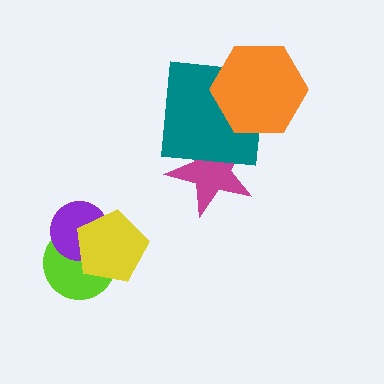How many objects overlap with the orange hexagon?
1 object overlaps with the orange hexagon.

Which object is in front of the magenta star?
The teal square is in front of the magenta star.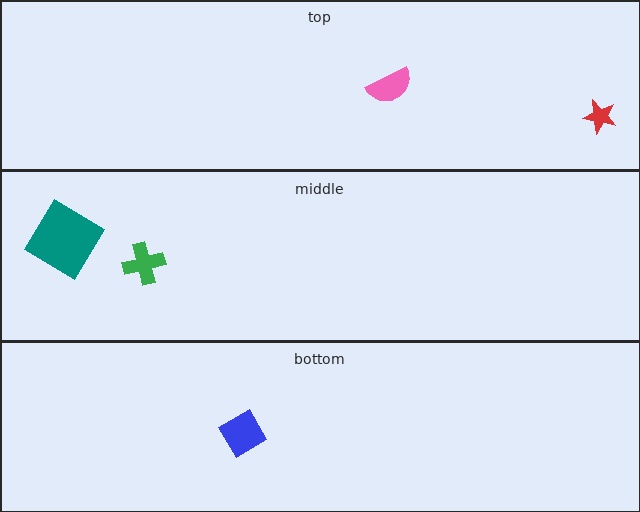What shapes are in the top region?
The red star, the pink semicircle.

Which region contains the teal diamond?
The middle region.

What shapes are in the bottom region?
The blue diamond.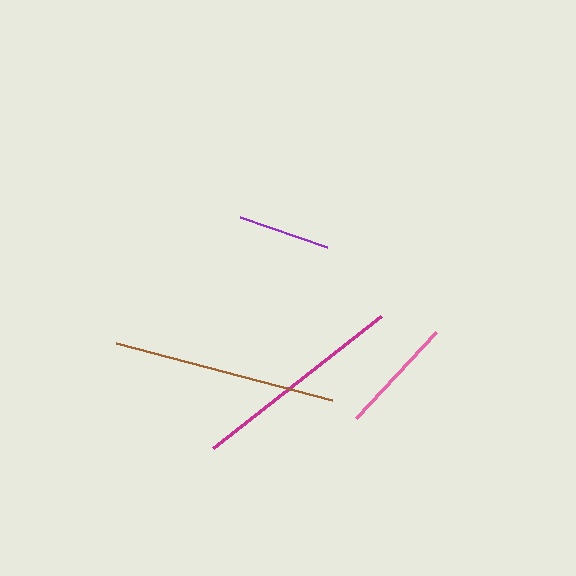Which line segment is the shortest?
The purple line is the shortest at approximately 92 pixels.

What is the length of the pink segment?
The pink segment is approximately 117 pixels long.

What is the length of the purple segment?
The purple segment is approximately 92 pixels long.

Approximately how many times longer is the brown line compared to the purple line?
The brown line is approximately 2.4 times the length of the purple line.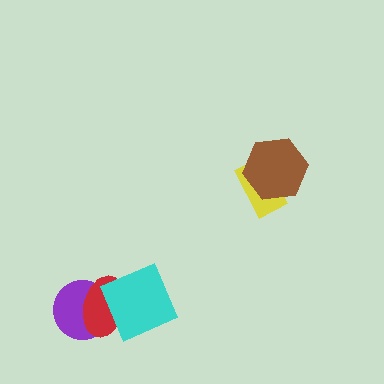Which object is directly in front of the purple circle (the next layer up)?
The red ellipse is directly in front of the purple circle.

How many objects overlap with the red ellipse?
2 objects overlap with the red ellipse.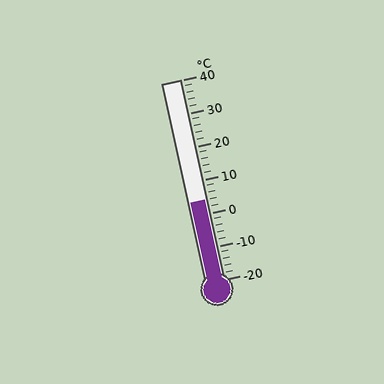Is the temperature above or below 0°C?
The temperature is above 0°C.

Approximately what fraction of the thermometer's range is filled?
The thermometer is filled to approximately 40% of its range.